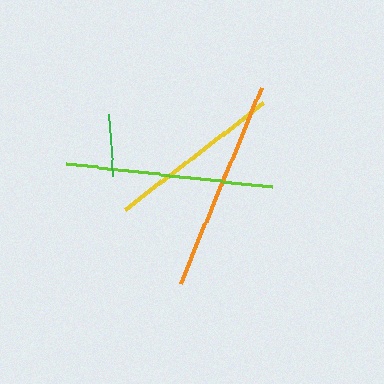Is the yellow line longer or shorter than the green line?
The yellow line is longer than the green line.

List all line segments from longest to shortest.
From longest to shortest: orange, lime, yellow, green.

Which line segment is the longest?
The orange line is the longest at approximately 212 pixels.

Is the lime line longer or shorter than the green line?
The lime line is longer than the green line.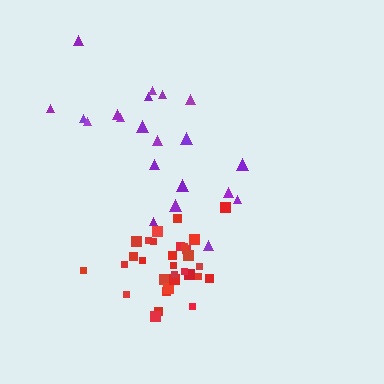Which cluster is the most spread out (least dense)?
Purple.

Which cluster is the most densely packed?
Red.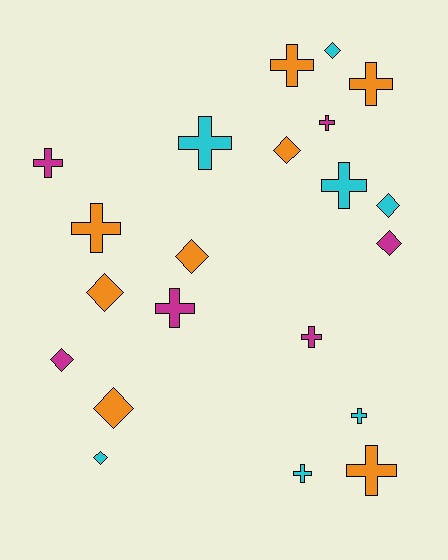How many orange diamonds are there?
There are 4 orange diamonds.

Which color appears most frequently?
Orange, with 8 objects.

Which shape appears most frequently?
Cross, with 12 objects.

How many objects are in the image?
There are 21 objects.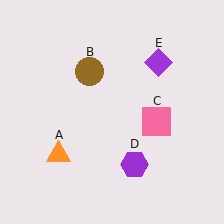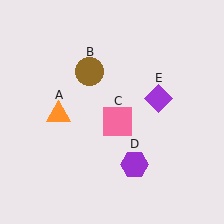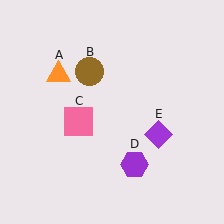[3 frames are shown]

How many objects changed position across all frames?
3 objects changed position: orange triangle (object A), pink square (object C), purple diamond (object E).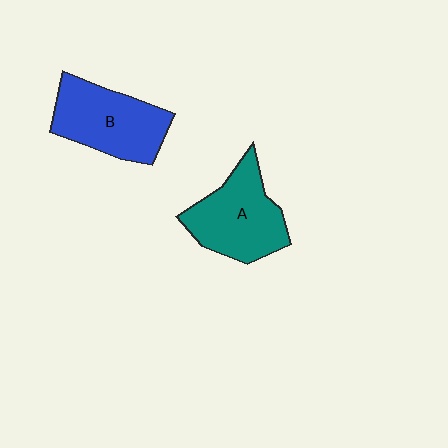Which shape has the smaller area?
Shape A (teal).